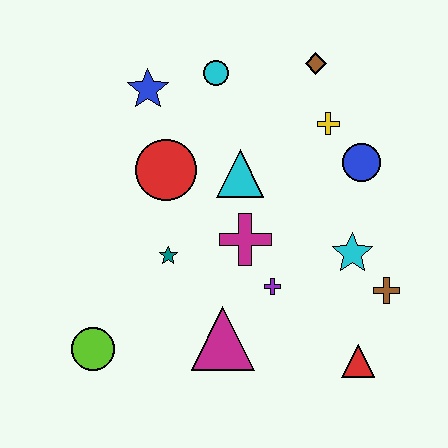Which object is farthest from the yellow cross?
The lime circle is farthest from the yellow cross.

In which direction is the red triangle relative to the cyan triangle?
The red triangle is below the cyan triangle.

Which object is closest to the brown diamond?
The yellow cross is closest to the brown diamond.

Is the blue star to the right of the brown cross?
No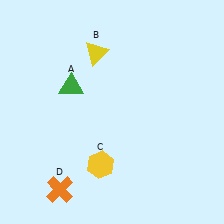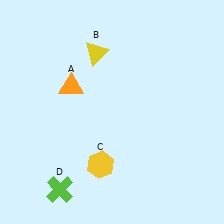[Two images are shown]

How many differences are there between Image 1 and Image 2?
There are 2 differences between the two images.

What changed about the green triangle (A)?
In Image 1, A is green. In Image 2, it changed to orange.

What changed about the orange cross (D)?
In Image 1, D is orange. In Image 2, it changed to lime.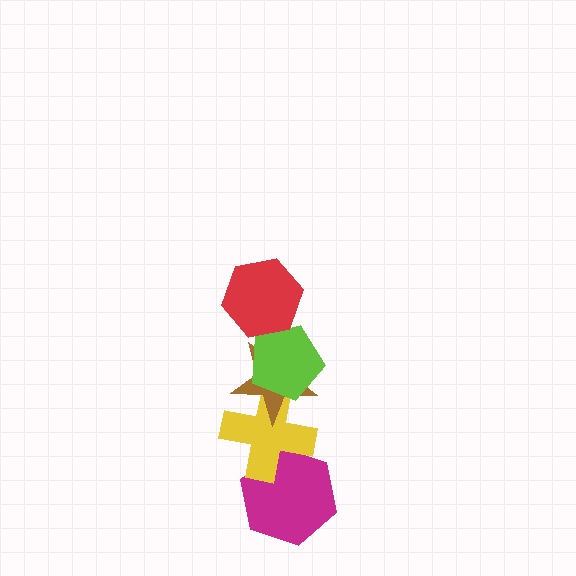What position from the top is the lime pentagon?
The lime pentagon is 2nd from the top.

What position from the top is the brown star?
The brown star is 3rd from the top.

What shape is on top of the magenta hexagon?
The yellow cross is on top of the magenta hexagon.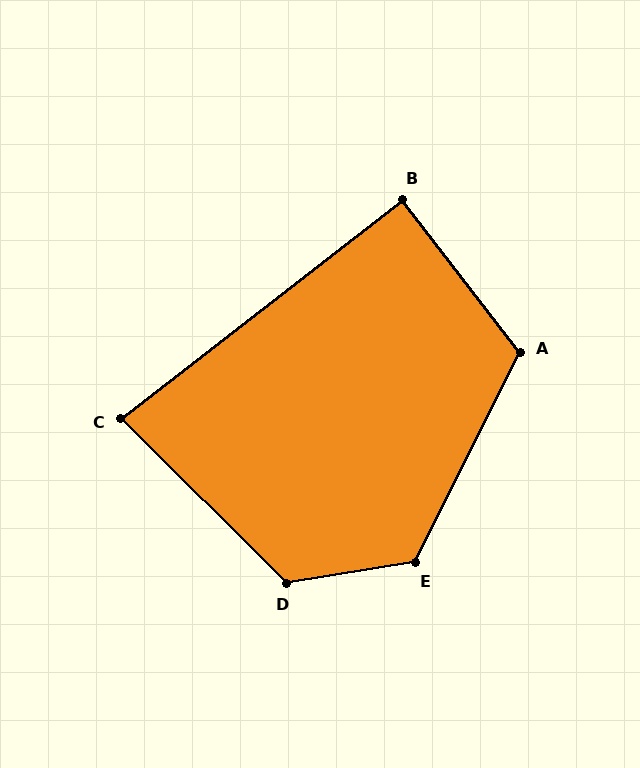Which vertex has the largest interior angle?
D, at approximately 126 degrees.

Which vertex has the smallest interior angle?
C, at approximately 83 degrees.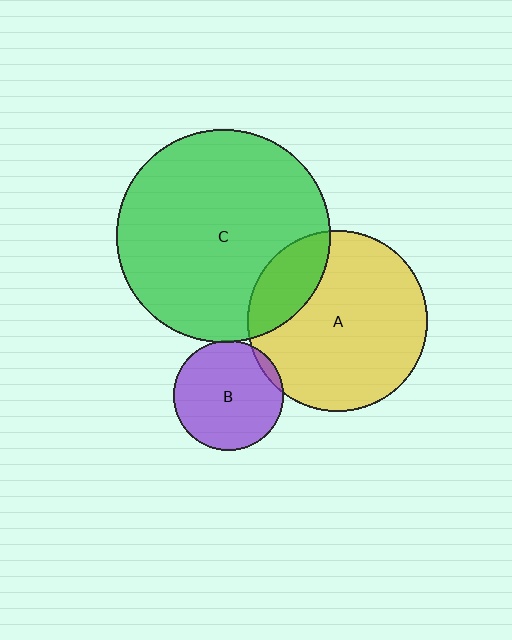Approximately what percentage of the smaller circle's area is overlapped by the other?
Approximately 5%.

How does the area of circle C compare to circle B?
Approximately 3.8 times.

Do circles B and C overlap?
Yes.